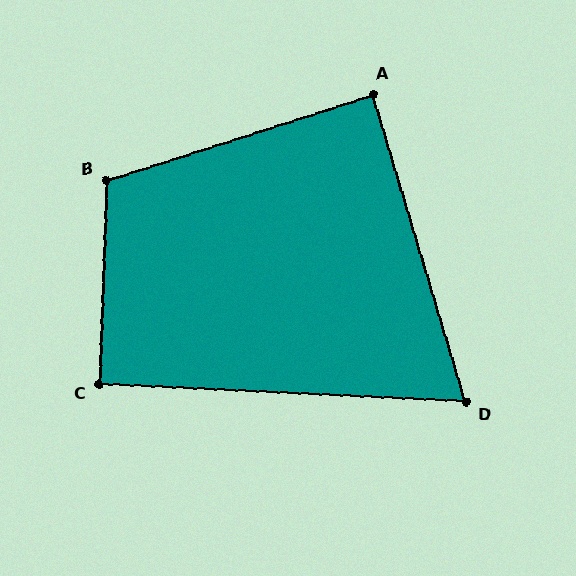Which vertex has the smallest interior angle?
D, at approximately 70 degrees.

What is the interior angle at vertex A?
Approximately 89 degrees (approximately right).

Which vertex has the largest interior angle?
B, at approximately 110 degrees.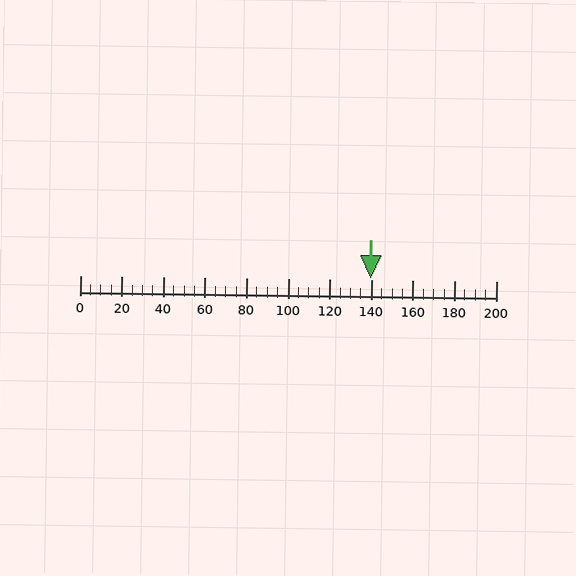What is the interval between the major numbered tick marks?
The major tick marks are spaced 20 units apart.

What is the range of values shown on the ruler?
The ruler shows values from 0 to 200.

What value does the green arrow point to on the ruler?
The green arrow points to approximately 140.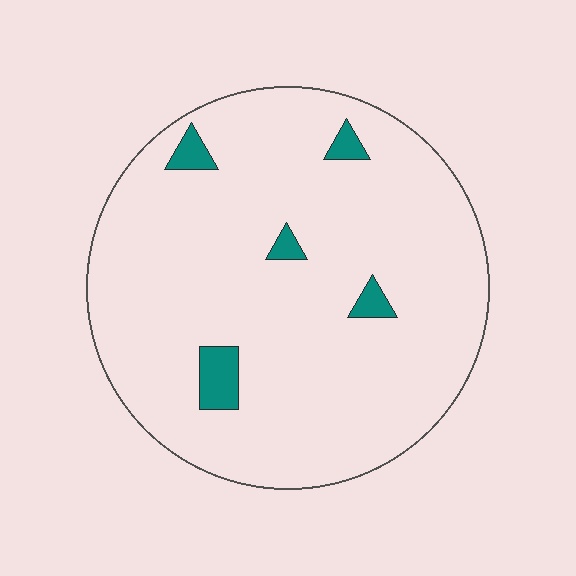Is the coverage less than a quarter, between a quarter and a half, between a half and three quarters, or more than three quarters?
Less than a quarter.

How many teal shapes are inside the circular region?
5.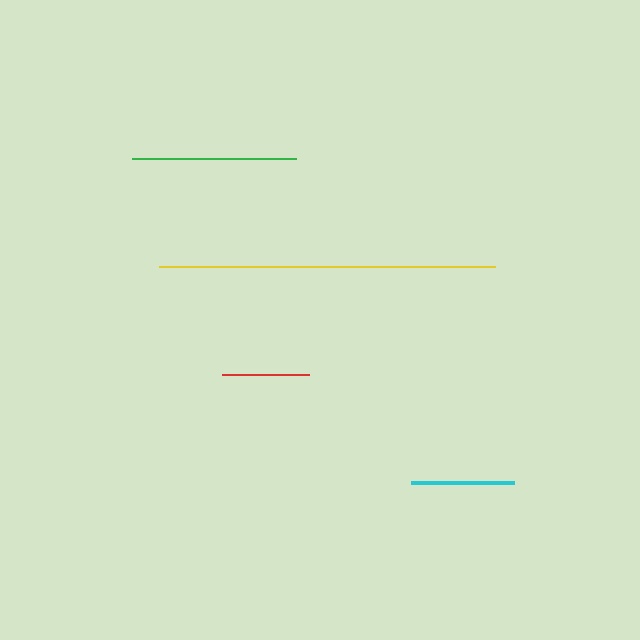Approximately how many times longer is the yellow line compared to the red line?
The yellow line is approximately 3.9 times the length of the red line.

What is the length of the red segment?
The red segment is approximately 87 pixels long.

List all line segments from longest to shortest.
From longest to shortest: yellow, green, cyan, red.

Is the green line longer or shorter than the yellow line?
The yellow line is longer than the green line.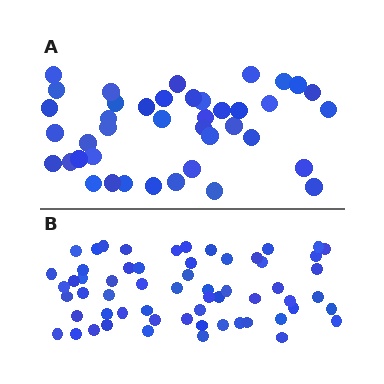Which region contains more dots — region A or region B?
Region B (the bottom region) has more dots.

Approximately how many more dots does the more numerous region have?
Region B has approximately 20 more dots than region A.